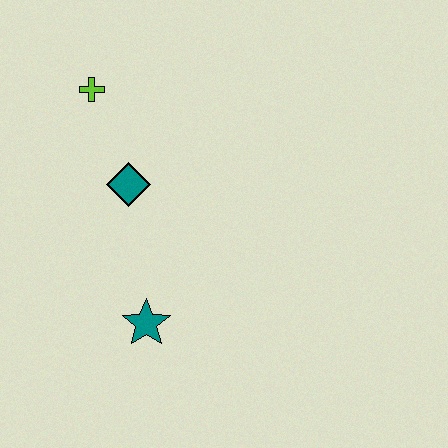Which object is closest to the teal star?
The teal diamond is closest to the teal star.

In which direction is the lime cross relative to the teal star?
The lime cross is above the teal star.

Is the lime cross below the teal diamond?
No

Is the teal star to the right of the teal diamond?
Yes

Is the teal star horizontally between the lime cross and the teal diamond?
No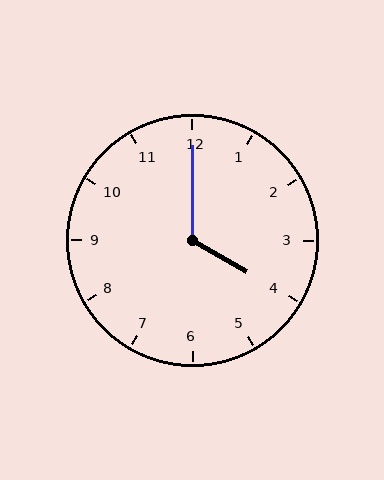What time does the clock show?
4:00.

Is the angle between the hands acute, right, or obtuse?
It is obtuse.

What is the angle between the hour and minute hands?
Approximately 120 degrees.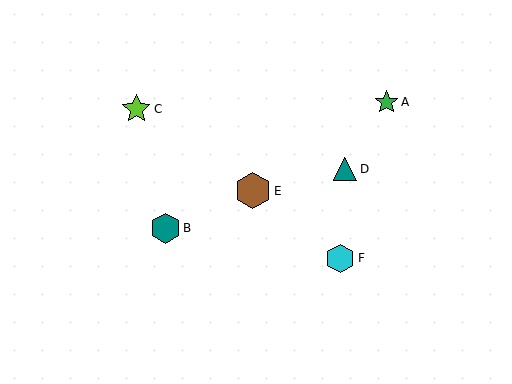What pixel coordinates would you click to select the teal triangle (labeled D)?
Click at (345, 169) to select the teal triangle D.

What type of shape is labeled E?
Shape E is a brown hexagon.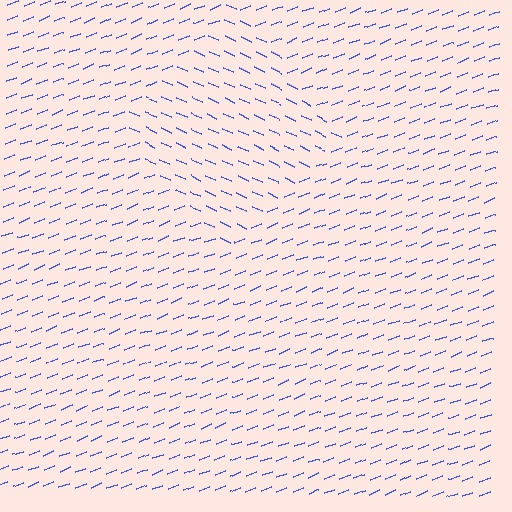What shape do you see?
I see a diamond.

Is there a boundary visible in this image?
Yes, there is a texture boundary formed by a change in line orientation.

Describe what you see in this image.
The image is filled with small blue line segments. A diamond region in the image has lines oriented differently from the surrounding lines, creating a visible texture boundary.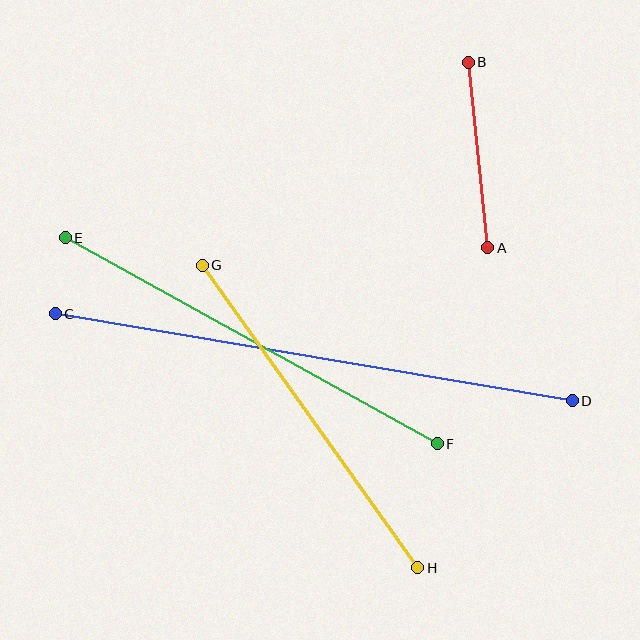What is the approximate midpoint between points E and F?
The midpoint is at approximately (251, 341) pixels.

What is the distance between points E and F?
The distance is approximately 425 pixels.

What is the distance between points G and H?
The distance is approximately 372 pixels.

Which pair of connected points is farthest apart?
Points C and D are farthest apart.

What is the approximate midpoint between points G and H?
The midpoint is at approximately (310, 416) pixels.